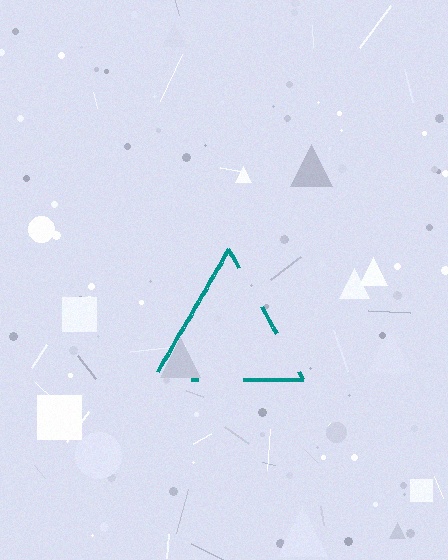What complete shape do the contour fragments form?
The contour fragments form a triangle.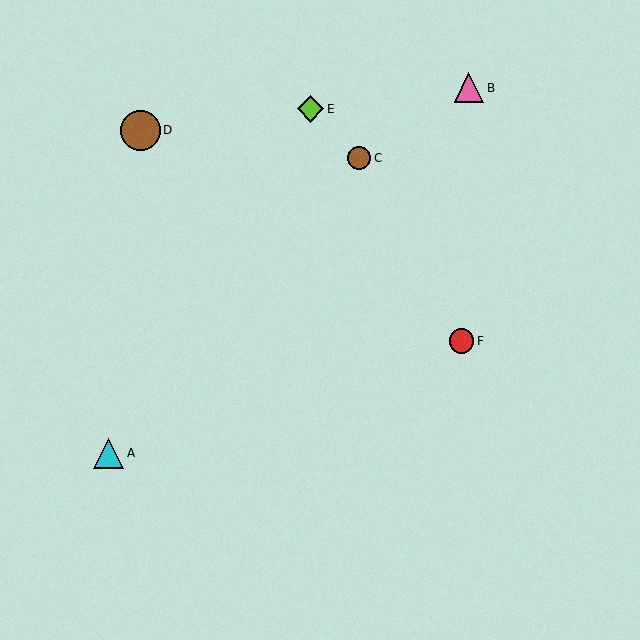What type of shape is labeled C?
Shape C is a brown circle.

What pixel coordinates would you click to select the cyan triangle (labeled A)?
Click at (109, 453) to select the cyan triangle A.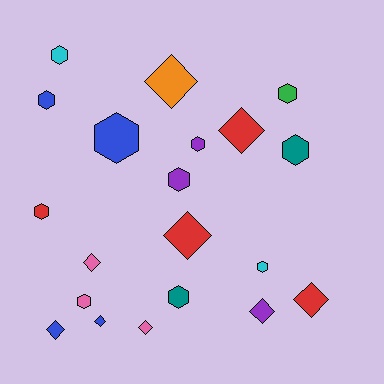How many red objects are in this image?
There are 4 red objects.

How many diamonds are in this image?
There are 9 diamonds.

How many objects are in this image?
There are 20 objects.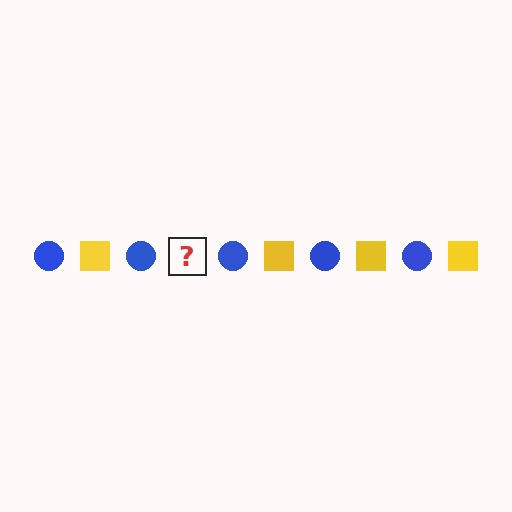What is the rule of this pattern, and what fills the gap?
The rule is that the pattern alternates between blue circle and yellow square. The gap should be filled with a yellow square.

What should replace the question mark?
The question mark should be replaced with a yellow square.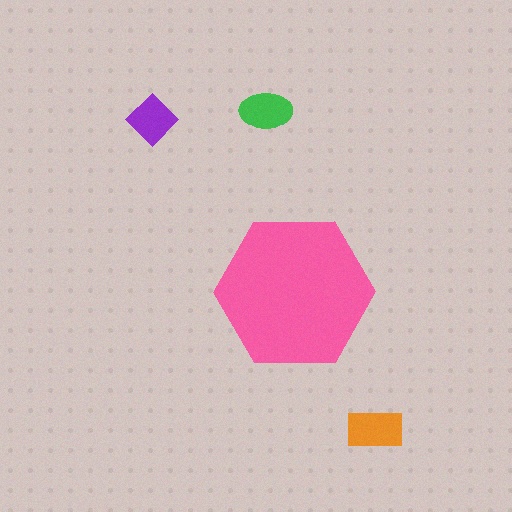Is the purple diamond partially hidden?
No, the purple diamond is fully visible.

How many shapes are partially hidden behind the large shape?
0 shapes are partially hidden.